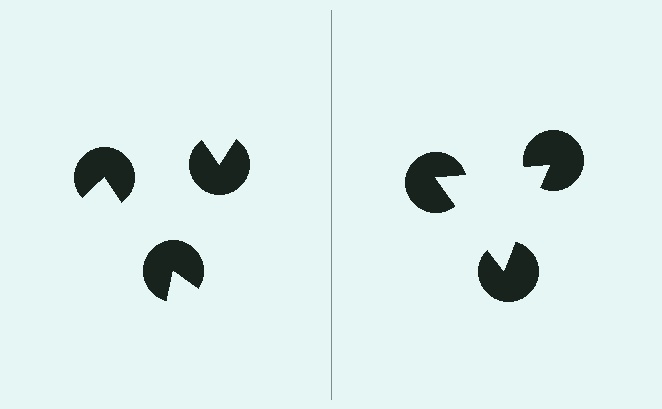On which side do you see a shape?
An illusory triangle appears on the right side. On the left side the wedge cuts are rotated, so no coherent shape forms.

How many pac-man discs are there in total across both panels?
6 — 3 on each side.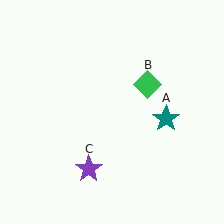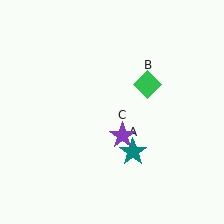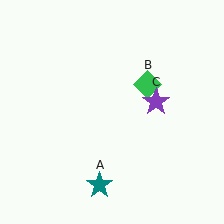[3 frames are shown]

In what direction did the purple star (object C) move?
The purple star (object C) moved up and to the right.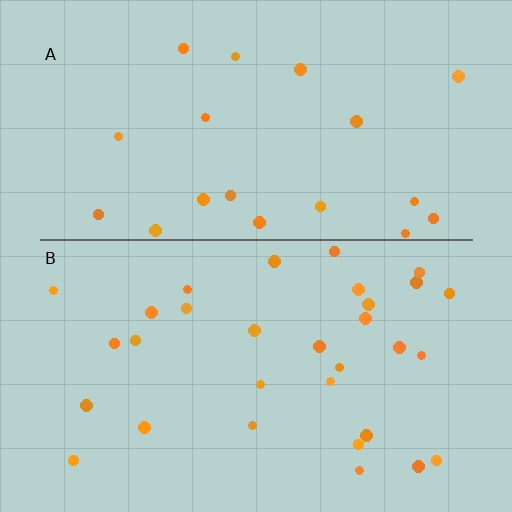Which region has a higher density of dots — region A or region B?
B (the bottom).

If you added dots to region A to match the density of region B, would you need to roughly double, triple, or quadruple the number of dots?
Approximately double.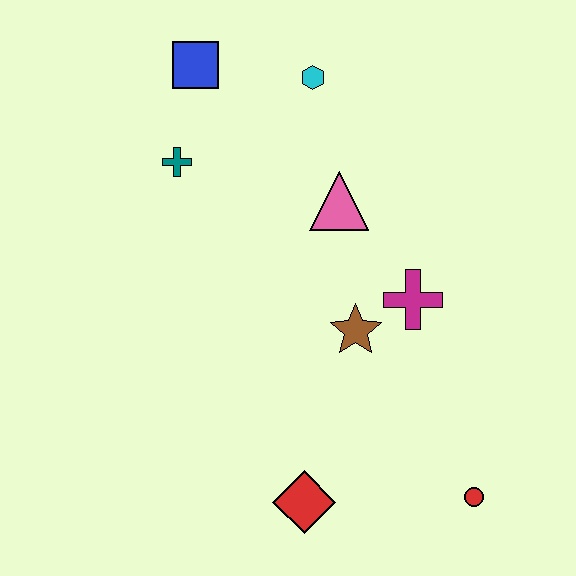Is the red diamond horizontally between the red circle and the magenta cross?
No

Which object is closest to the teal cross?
The blue square is closest to the teal cross.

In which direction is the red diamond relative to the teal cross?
The red diamond is below the teal cross.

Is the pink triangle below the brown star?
No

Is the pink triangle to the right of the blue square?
Yes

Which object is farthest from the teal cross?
The red circle is farthest from the teal cross.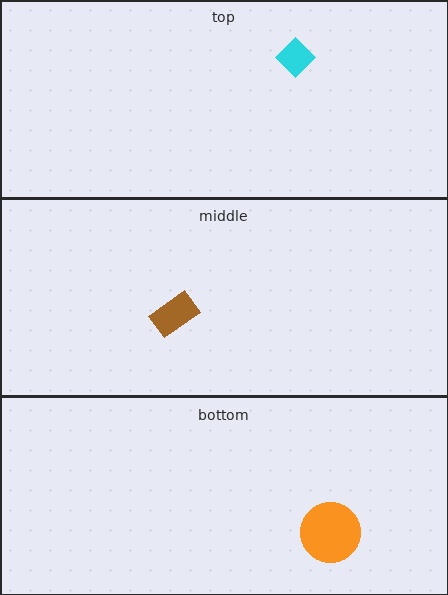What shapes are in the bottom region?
The orange circle.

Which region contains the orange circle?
The bottom region.